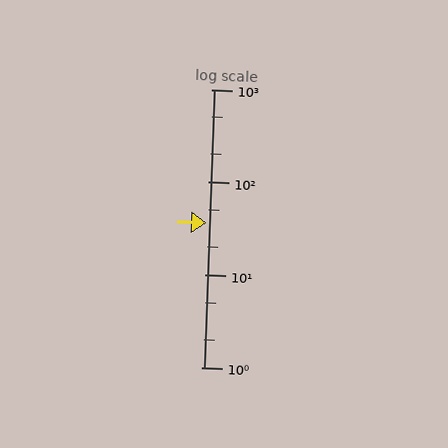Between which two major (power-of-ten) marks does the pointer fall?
The pointer is between 10 and 100.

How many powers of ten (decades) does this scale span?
The scale spans 3 decades, from 1 to 1000.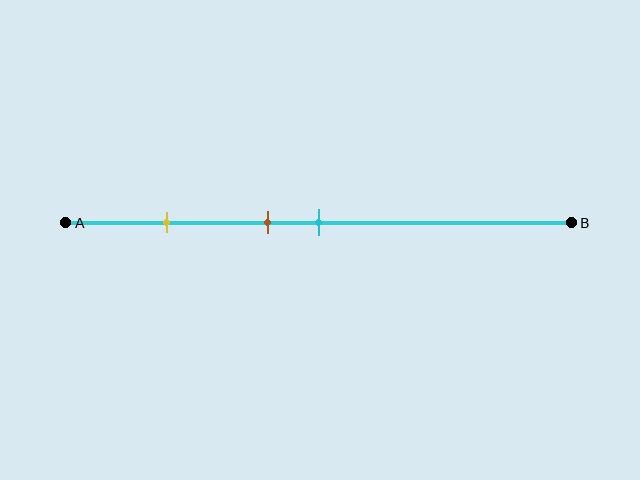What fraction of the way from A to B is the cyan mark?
The cyan mark is approximately 50% (0.5) of the way from A to B.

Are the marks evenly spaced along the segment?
No, the marks are not evenly spaced.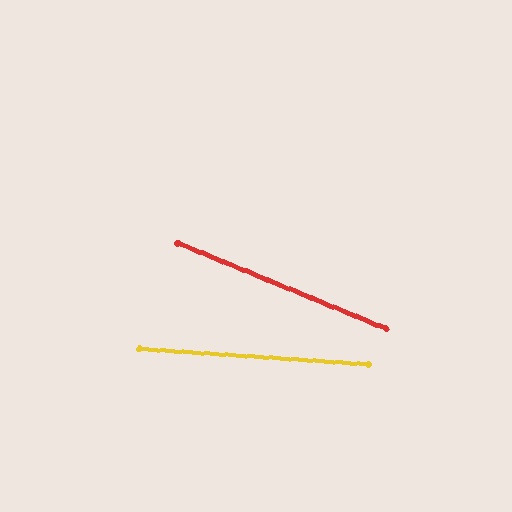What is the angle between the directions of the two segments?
Approximately 18 degrees.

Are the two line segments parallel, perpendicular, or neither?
Neither parallel nor perpendicular — they differ by about 18°.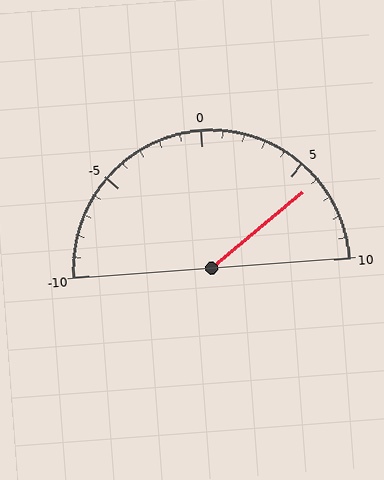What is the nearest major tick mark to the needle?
The nearest major tick mark is 5.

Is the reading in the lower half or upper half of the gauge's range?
The reading is in the upper half of the range (-10 to 10).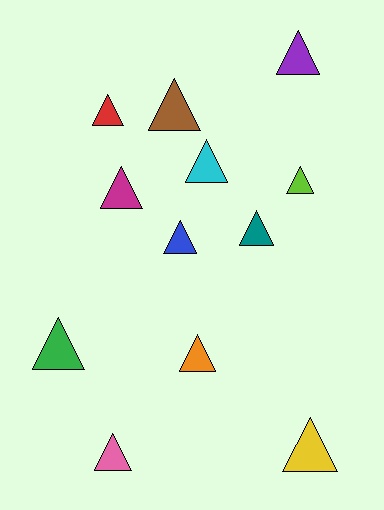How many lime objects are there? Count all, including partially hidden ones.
There is 1 lime object.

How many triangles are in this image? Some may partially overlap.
There are 12 triangles.